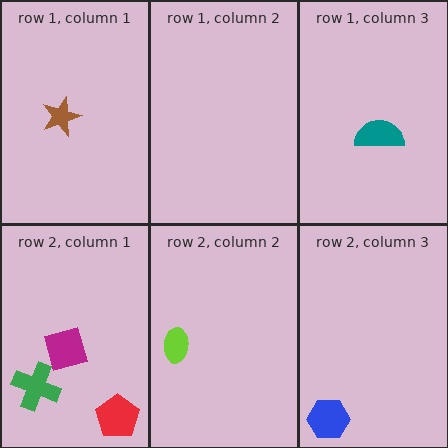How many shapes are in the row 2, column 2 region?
1.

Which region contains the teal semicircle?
The row 1, column 3 region.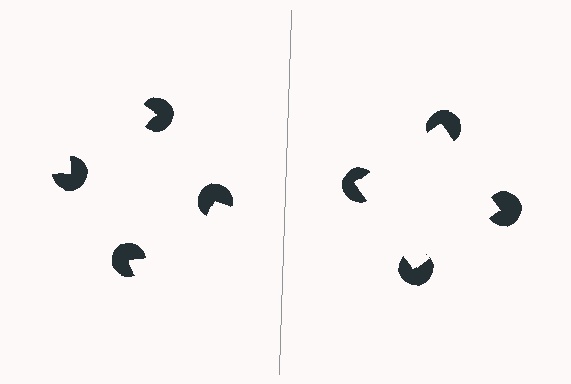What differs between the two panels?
The pac-man discs are positioned identically on both sides; only the wedge orientations differ. On the right they align to a square; on the left they are misaligned.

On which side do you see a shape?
An illusory square appears on the right side. On the left side the wedge cuts are rotated, so no coherent shape forms.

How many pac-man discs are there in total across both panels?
8 — 4 on each side.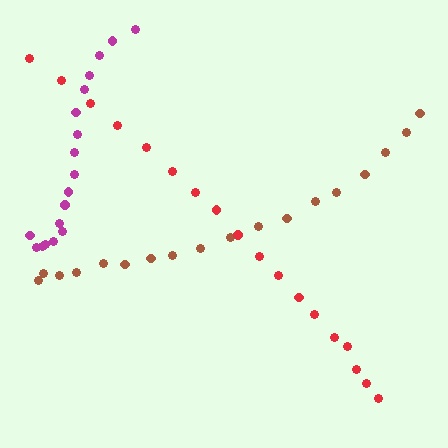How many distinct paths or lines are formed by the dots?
There are 3 distinct paths.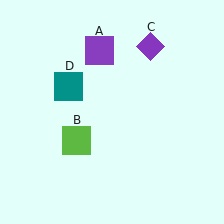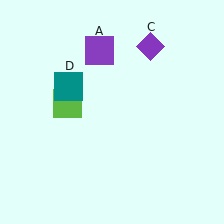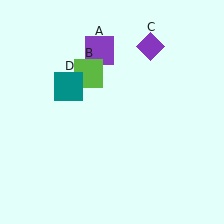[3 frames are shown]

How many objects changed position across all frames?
1 object changed position: lime square (object B).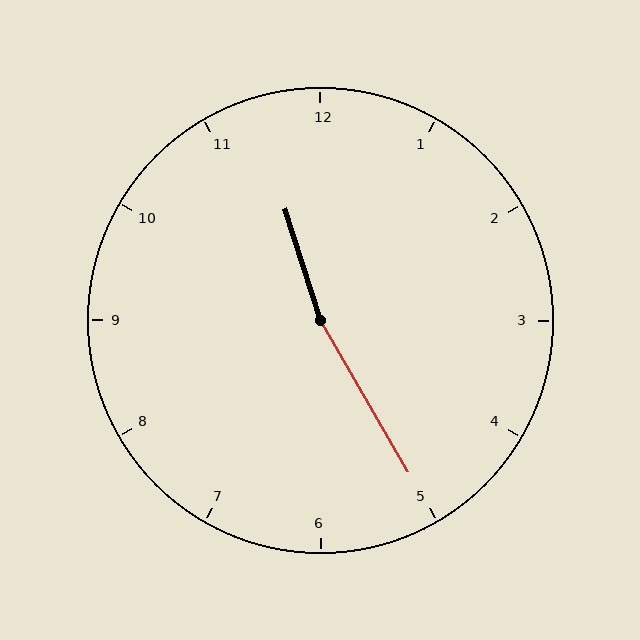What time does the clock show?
11:25.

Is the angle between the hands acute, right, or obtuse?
It is obtuse.